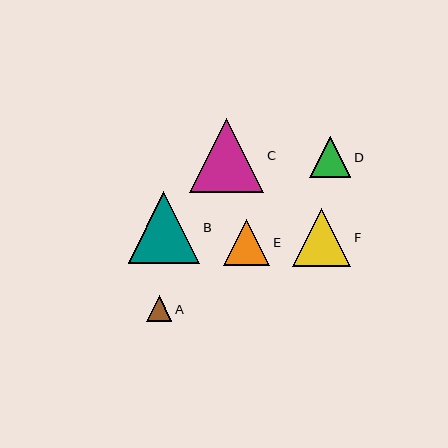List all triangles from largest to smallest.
From largest to smallest: C, B, F, E, D, A.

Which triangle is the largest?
Triangle C is the largest with a size of approximately 74 pixels.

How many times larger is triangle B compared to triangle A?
Triangle B is approximately 2.8 times the size of triangle A.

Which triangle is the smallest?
Triangle A is the smallest with a size of approximately 26 pixels.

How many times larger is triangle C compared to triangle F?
Triangle C is approximately 1.3 times the size of triangle F.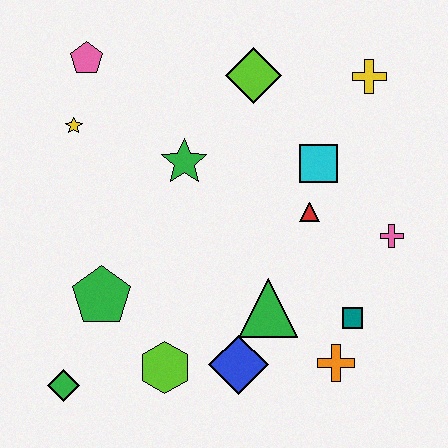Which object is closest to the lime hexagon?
The blue diamond is closest to the lime hexagon.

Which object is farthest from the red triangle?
The green diamond is farthest from the red triangle.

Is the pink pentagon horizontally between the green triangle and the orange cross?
No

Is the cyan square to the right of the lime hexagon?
Yes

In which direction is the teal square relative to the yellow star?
The teal square is to the right of the yellow star.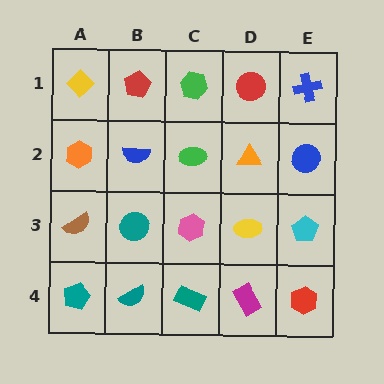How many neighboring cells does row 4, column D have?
3.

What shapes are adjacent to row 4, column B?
A teal circle (row 3, column B), a teal pentagon (row 4, column A), a teal rectangle (row 4, column C).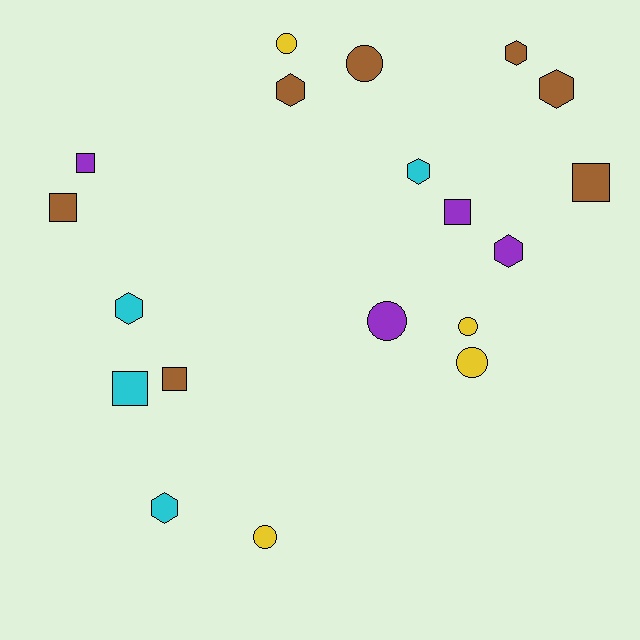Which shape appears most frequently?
Hexagon, with 7 objects.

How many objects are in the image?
There are 19 objects.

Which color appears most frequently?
Brown, with 7 objects.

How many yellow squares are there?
There are no yellow squares.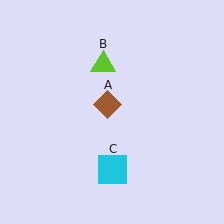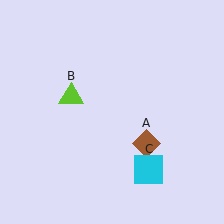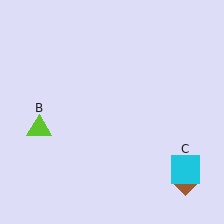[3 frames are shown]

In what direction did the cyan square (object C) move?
The cyan square (object C) moved right.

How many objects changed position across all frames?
3 objects changed position: brown diamond (object A), lime triangle (object B), cyan square (object C).